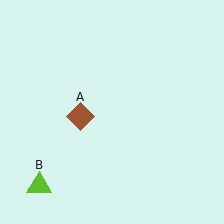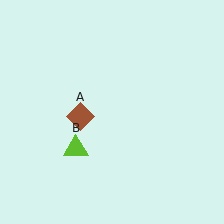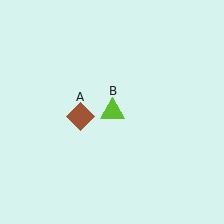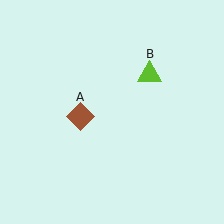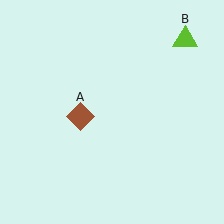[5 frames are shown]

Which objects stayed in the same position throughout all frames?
Brown diamond (object A) remained stationary.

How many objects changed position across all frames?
1 object changed position: lime triangle (object B).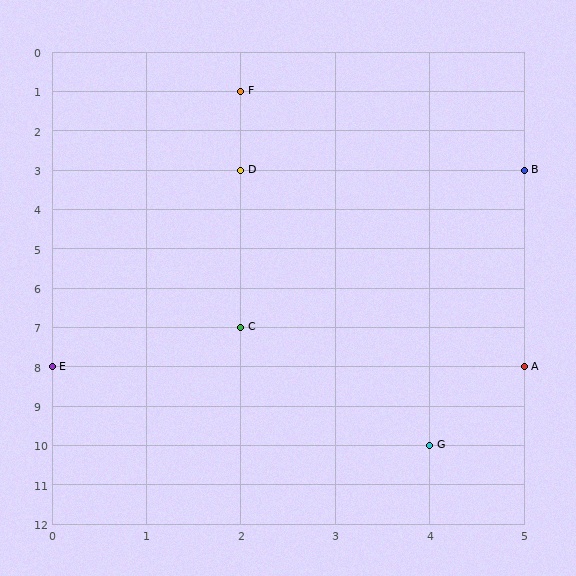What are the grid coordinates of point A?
Point A is at grid coordinates (5, 8).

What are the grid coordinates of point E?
Point E is at grid coordinates (0, 8).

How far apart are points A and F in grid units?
Points A and F are 3 columns and 7 rows apart (about 7.6 grid units diagonally).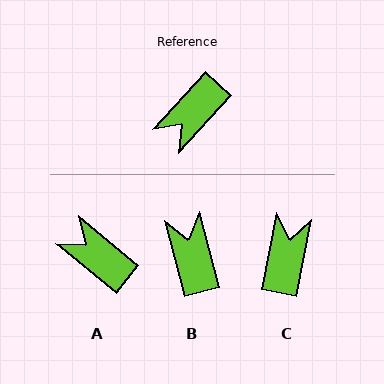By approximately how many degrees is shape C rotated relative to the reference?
Approximately 149 degrees clockwise.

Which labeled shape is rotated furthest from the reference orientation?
C, about 149 degrees away.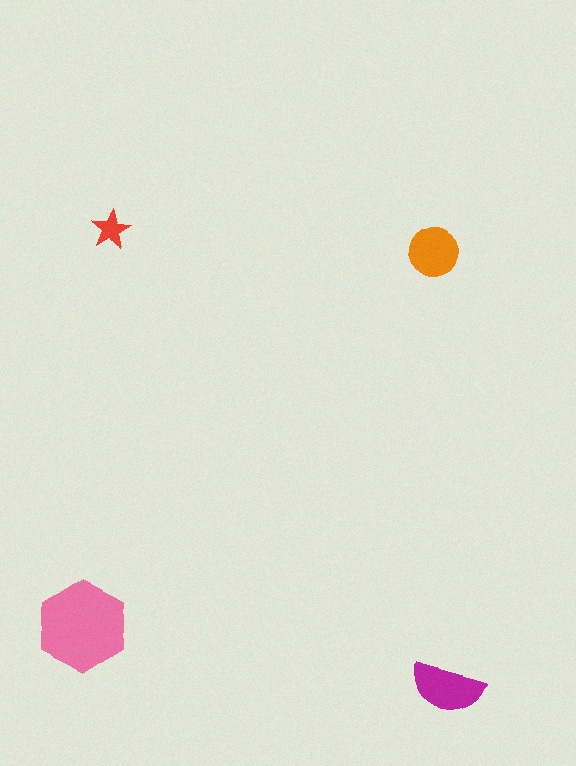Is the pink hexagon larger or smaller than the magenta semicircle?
Larger.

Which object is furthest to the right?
The magenta semicircle is rightmost.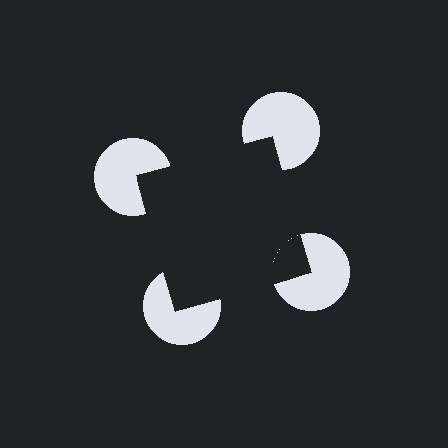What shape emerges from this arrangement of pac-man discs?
An illusory square — its edges are inferred from the aligned wedge cuts in the pac-man discs, not physically drawn.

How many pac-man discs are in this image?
There are 4 — one at each vertex of the illusory square.